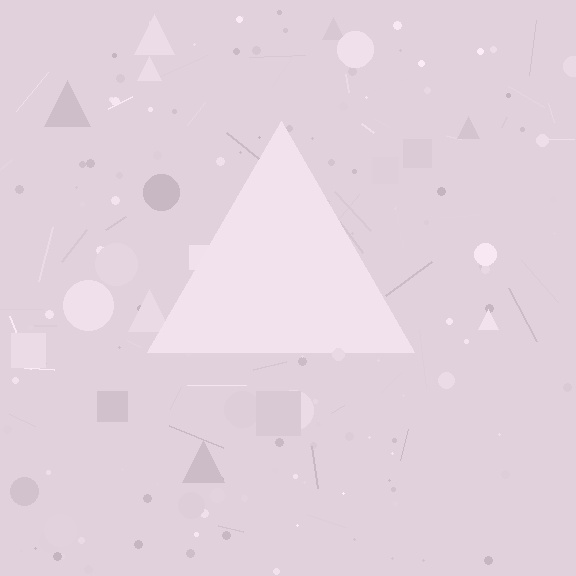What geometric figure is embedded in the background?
A triangle is embedded in the background.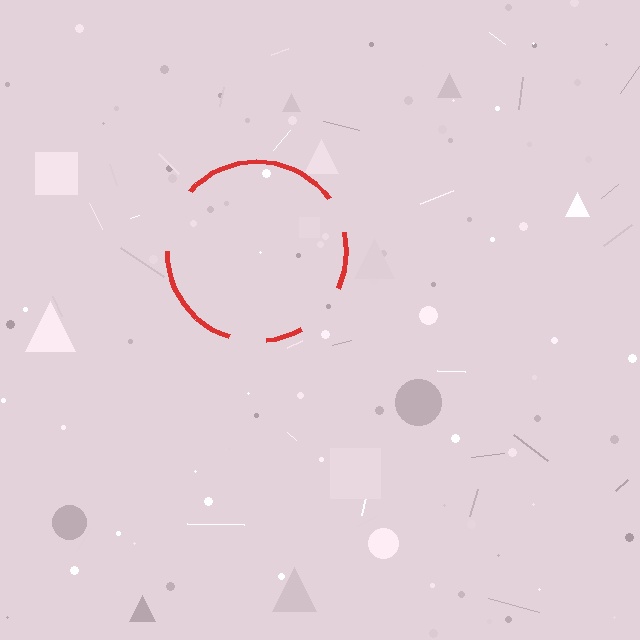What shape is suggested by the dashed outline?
The dashed outline suggests a circle.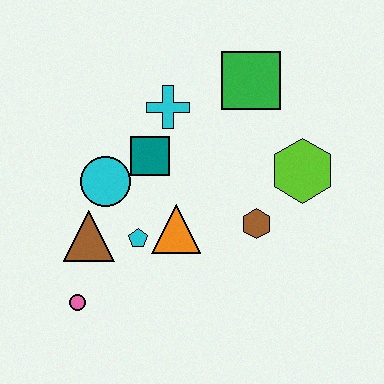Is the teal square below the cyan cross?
Yes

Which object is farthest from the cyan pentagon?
The green square is farthest from the cyan pentagon.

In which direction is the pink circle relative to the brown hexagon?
The pink circle is to the left of the brown hexagon.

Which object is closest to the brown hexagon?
The lime hexagon is closest to the brown hexagon.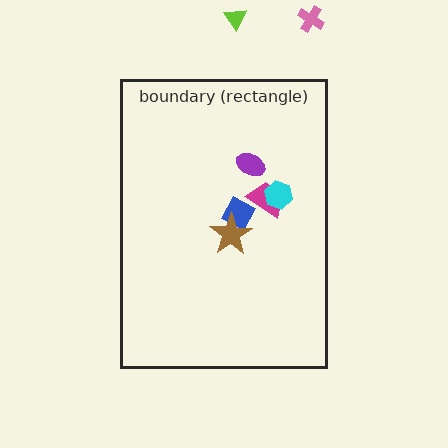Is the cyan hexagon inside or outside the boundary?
Inside.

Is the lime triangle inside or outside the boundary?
Outside.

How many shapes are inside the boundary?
5 inside, 2 outside.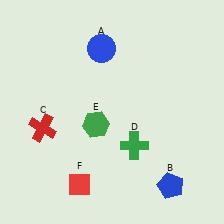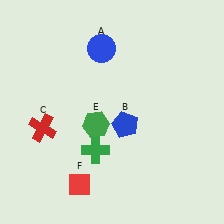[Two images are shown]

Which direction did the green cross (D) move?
The green cross (D) moved left.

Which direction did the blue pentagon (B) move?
The blue pentagon (B) moved up.